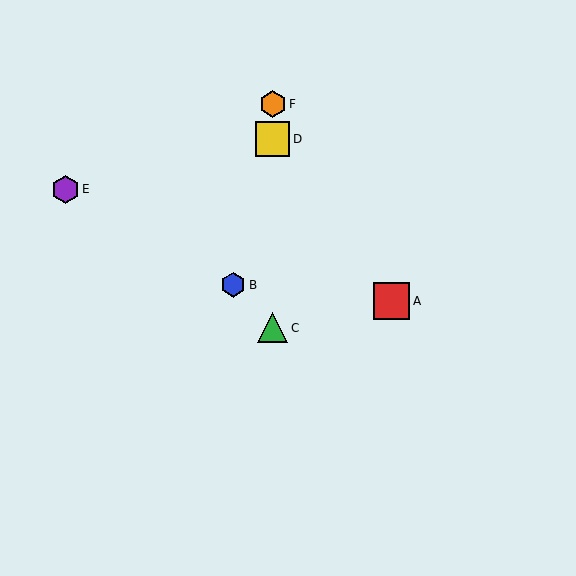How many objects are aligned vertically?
3 objects (C, D, F) are aligned vertically.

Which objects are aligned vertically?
Objects C, D, F are aligned vertically.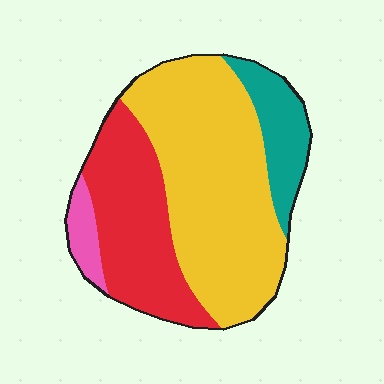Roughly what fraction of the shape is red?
Red covers about 30% of the shape.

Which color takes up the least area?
Pink, at roughly 5%.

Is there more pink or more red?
Red.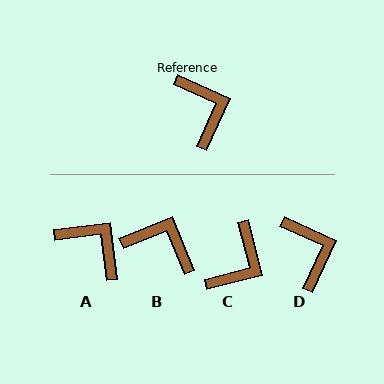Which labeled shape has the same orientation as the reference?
D.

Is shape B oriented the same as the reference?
No, it is off by about 47 degrees.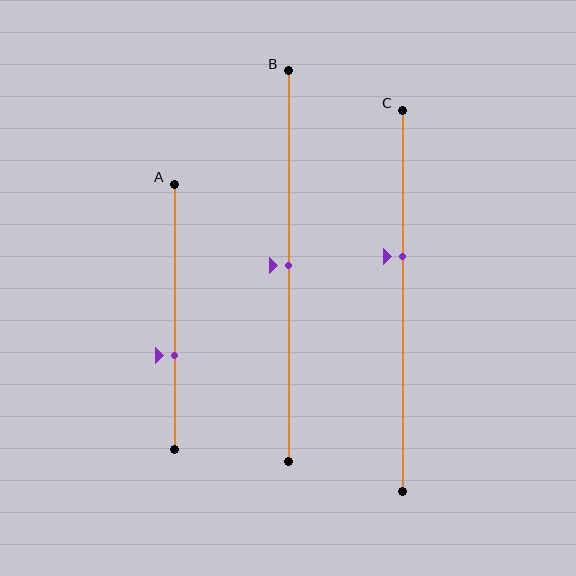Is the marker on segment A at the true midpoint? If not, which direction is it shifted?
No, the marker on segment A is shifted downward by about 15% of the segment length.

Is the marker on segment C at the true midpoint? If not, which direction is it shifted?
No, the marker on segment C is shifted upward by about 12% of the segment length.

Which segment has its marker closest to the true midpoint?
Segment B has its marker closest to the true midpoint.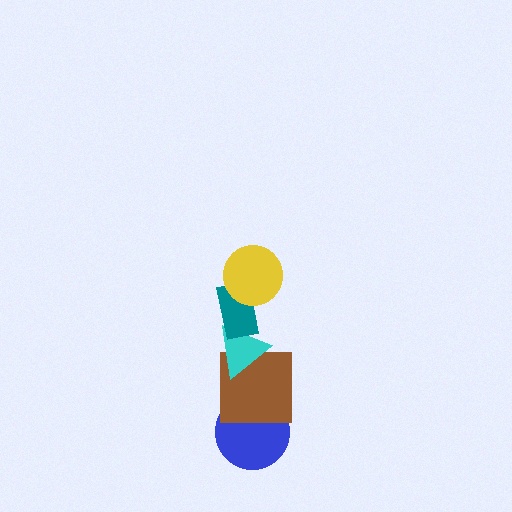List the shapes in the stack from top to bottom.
From top to bottom: the yellow circle, the teal rectangle, the cyan triangle, the brown square, the blue circle.